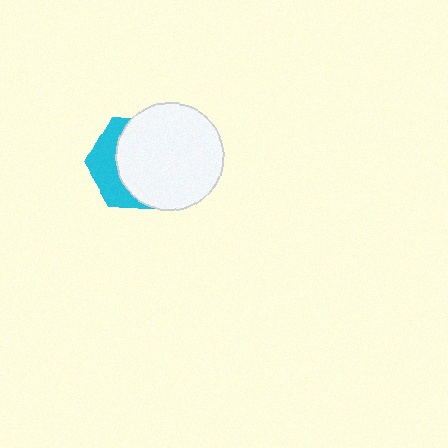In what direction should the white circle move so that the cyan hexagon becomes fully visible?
The white circle should move right. That is the shortest direction to clear the overlap and leave the cyan hexagon fully visible.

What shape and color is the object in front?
The object in front is a white circle.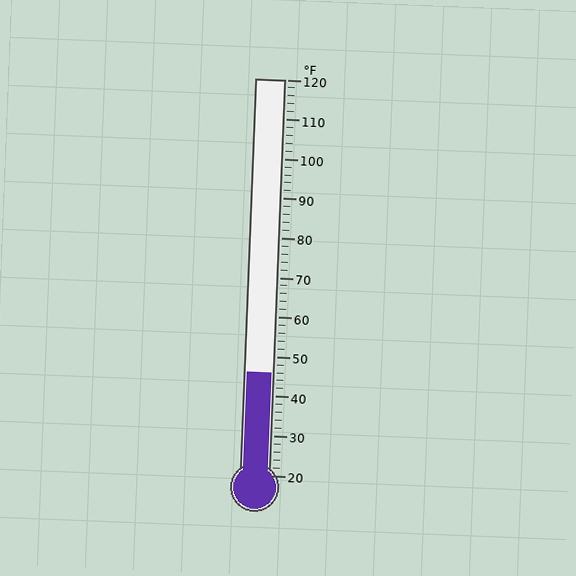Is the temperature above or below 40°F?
The temperature is above 40°F.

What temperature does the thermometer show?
The thermometer shows approximately 46°F.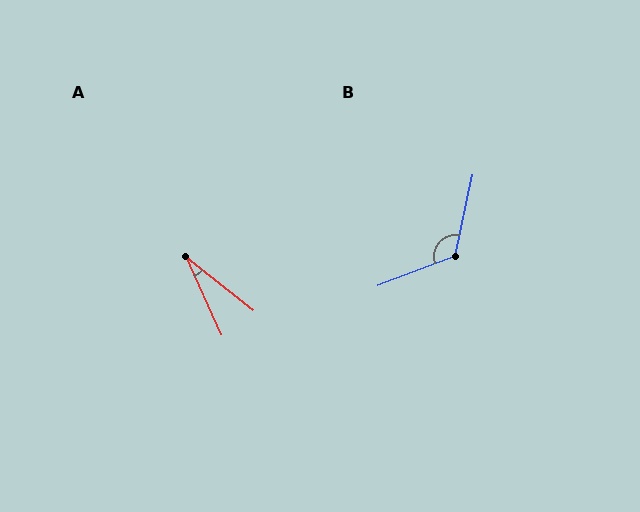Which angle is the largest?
B, at approximately 123 degrees.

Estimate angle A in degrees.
Approximately 27 degrees.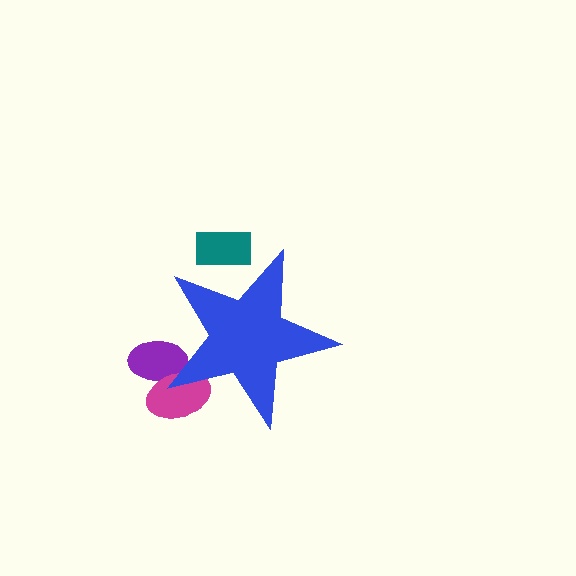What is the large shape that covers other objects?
A blue star.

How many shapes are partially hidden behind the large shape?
3 shapes are partially hidden.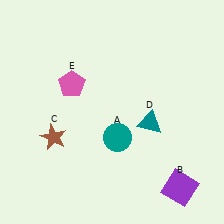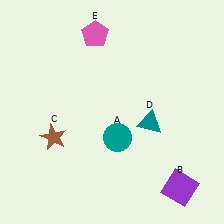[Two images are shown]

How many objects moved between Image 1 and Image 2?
1 object moved between the two images.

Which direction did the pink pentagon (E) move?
The pink pentagon (E) moved up.